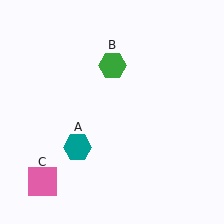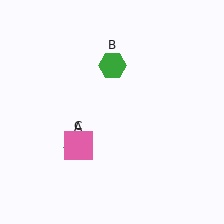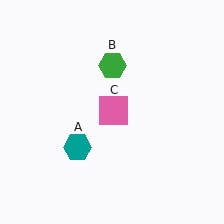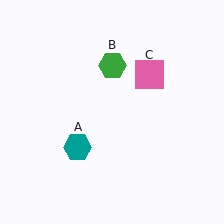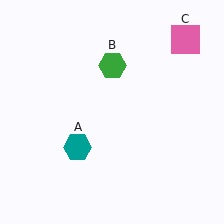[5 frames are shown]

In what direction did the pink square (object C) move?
The pink square (object C) moved up and to the right.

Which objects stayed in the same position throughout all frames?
Teal hexagon (object A) and green hexagon (object B) remained stationary.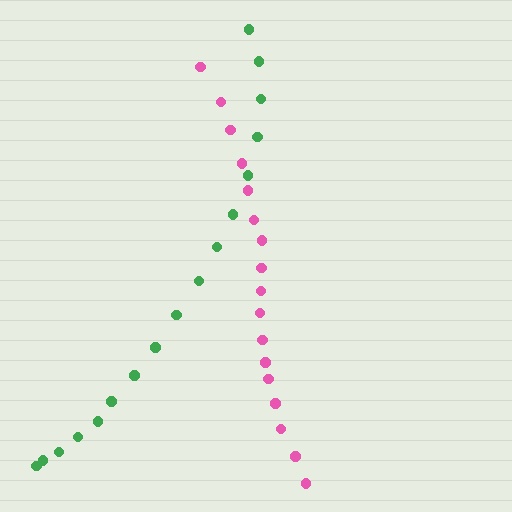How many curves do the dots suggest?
There are 2 distinct paths.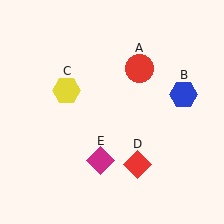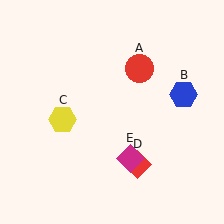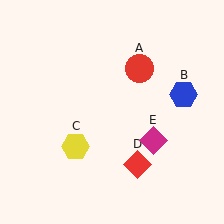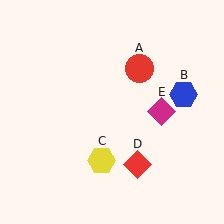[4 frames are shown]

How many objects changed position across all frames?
2 objects changed position: yellow hexagon (object C), magenta diamond (object E).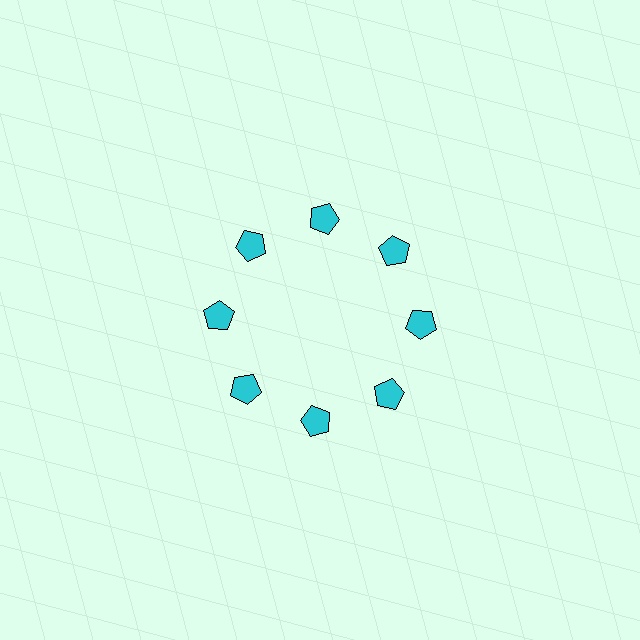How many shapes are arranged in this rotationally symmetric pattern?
There are 8 shapes, arranged in 8 groups of 1.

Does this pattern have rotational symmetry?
Yes, this pattern has 8-fold rotational symmetry. It looks the same after rotating 45 degrees around the center.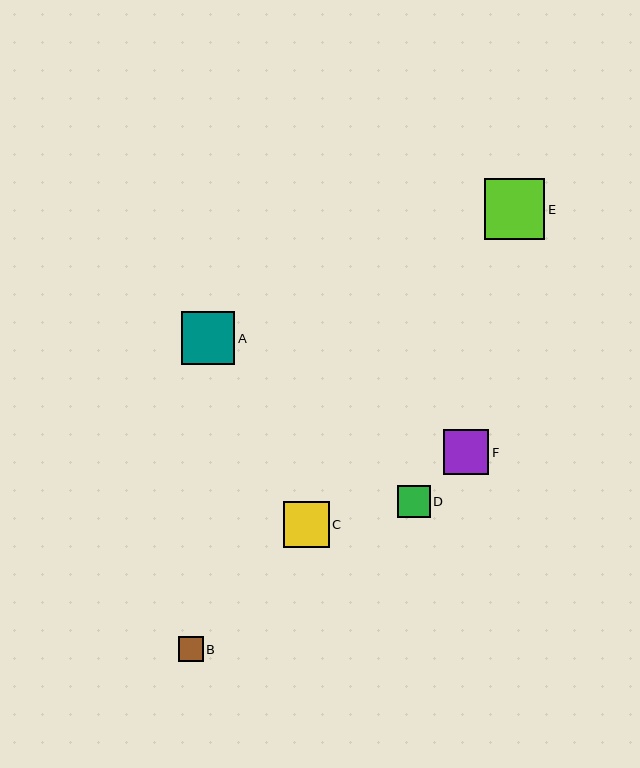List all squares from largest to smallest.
From largest to smallest: E, A, C, F, D, B.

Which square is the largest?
Square E is the largest with a size of approximately 60 pixels.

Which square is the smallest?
Square B is the smallest with a size of approximately 25 pixels.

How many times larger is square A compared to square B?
Square A is approximately 2.2 times the size of square B.